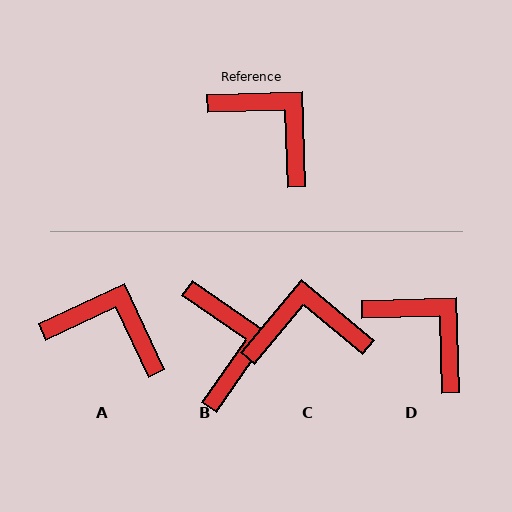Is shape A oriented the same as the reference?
No, it is off by about 23 degrees.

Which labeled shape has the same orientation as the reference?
D.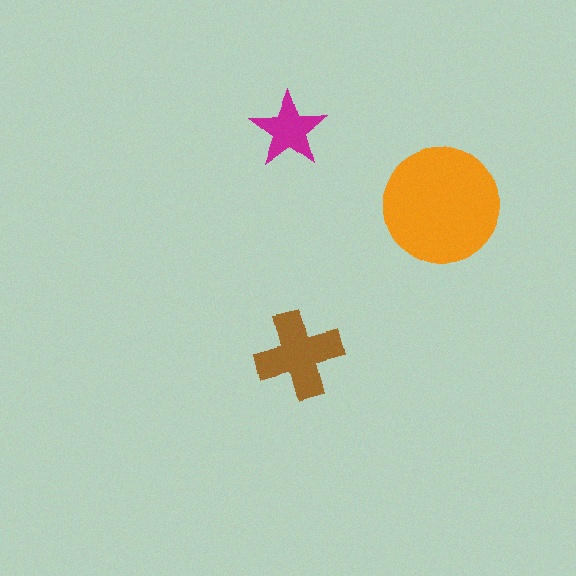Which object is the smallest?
The magenta star.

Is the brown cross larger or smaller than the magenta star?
Larger.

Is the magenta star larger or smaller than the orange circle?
Smaller.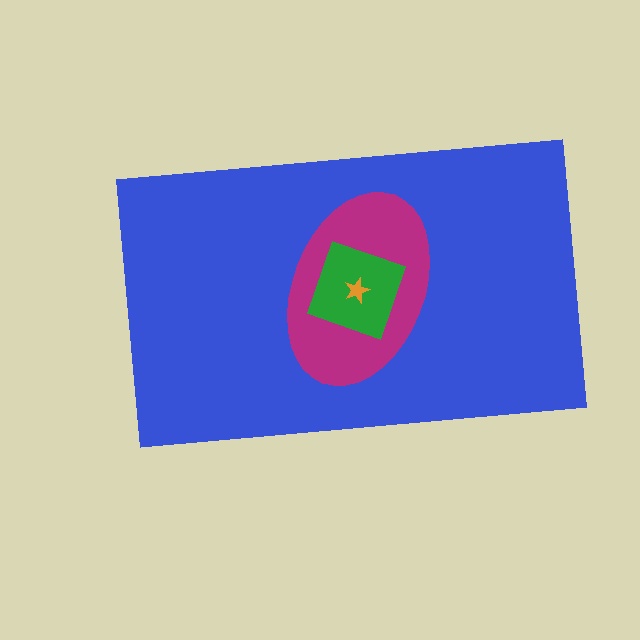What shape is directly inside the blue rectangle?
The magenta ellipse.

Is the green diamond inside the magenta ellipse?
Yes.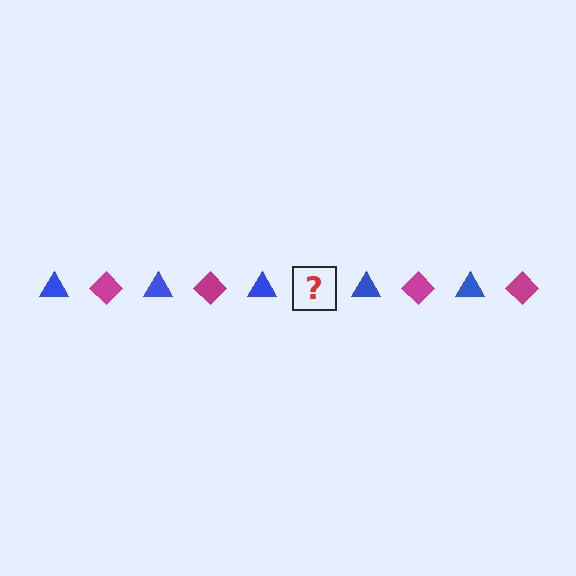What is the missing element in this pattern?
The missing element is a magenta diamond.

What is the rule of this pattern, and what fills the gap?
The rule is that the pattern alternates between blue triangle and magenta diamond. The gap should be filled with a magenta diamond.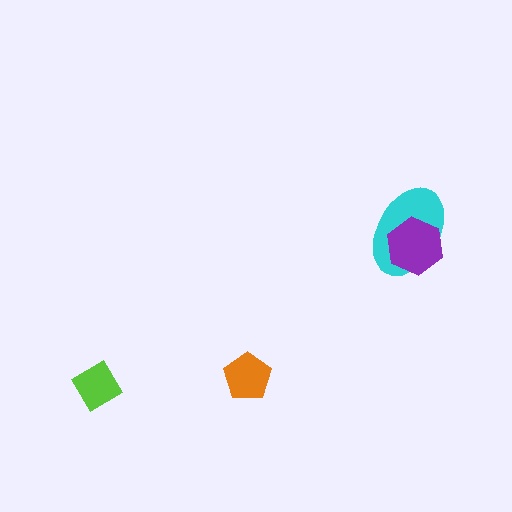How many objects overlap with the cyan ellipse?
1 object overlaps with the cyan ellipse.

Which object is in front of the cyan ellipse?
The purple hexagon is in front of the cyan ellipse.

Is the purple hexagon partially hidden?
No, no other shape covers it.